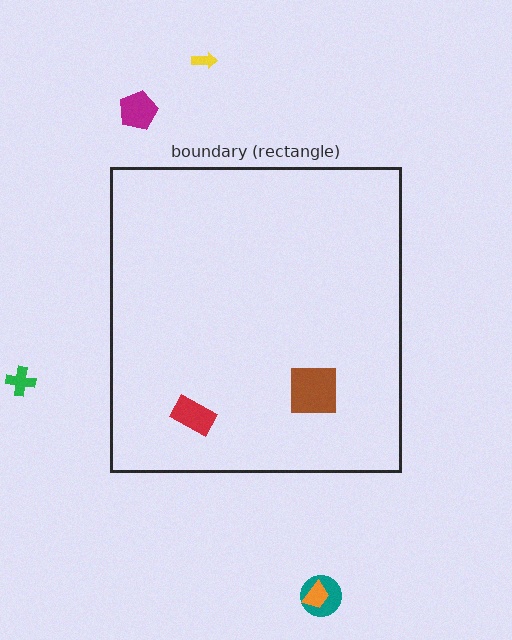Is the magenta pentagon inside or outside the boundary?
Outside.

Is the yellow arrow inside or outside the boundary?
Outside.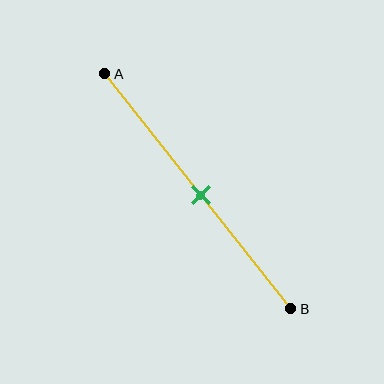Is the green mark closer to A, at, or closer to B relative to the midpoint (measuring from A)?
The green mark is approximately at the midpoint of segment AB.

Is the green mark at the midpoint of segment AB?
Yes, the mark is approximately at the midpoint.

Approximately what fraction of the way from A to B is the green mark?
The green mark is approximately 50% of the way from A to B.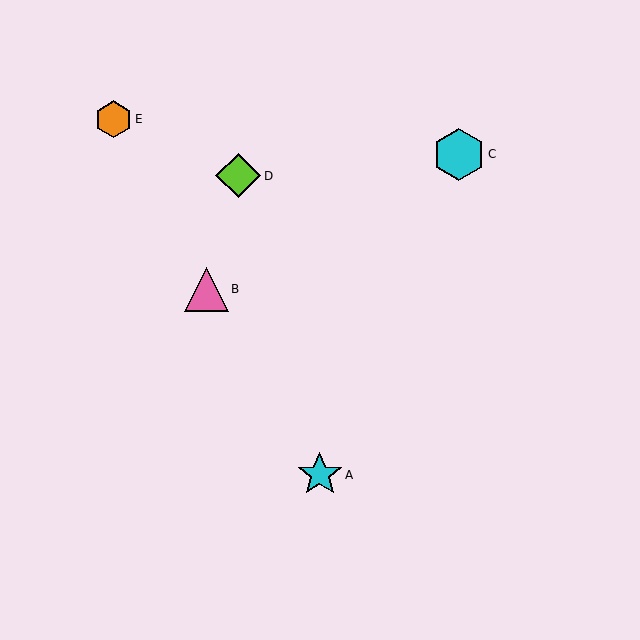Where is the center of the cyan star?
The center of the cyan star is at (320, 475).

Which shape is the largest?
The cyan hexagon (labeled C) is the largest.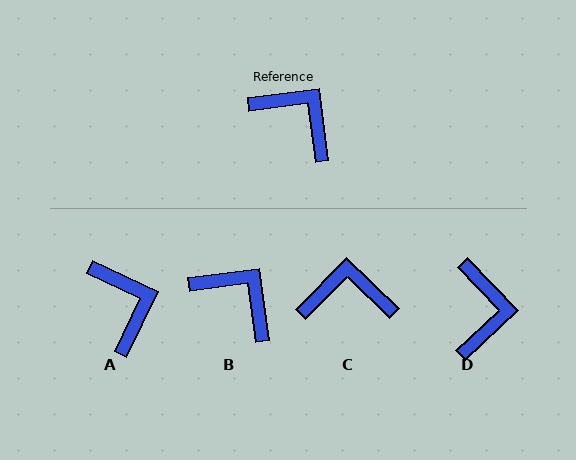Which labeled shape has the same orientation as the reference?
B.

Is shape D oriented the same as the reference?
No, it is off by about 54 degrees.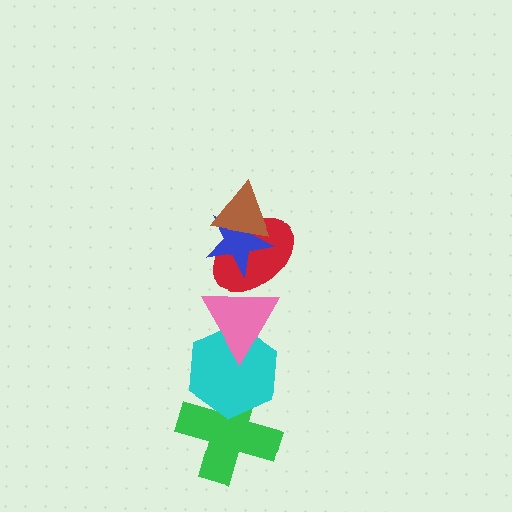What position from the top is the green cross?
The green cross is 6th from the top.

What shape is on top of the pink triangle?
The red ellipse is on top of the pink triangle.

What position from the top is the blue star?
The blue star is 2nd from the top.